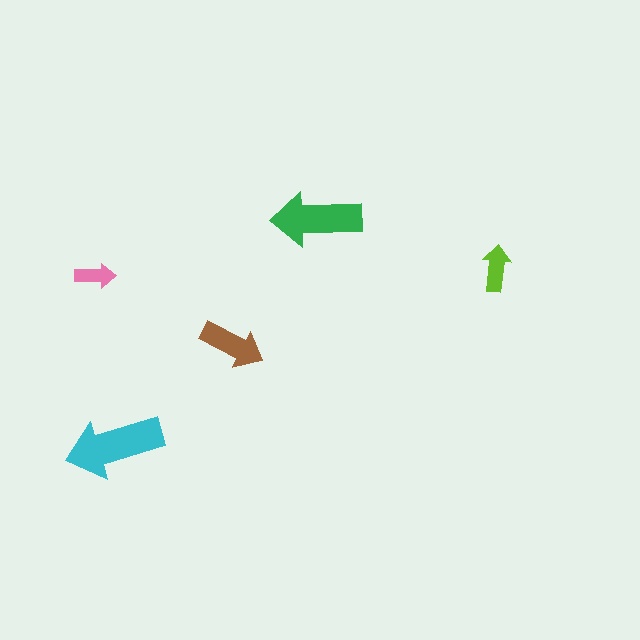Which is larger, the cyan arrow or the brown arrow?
The cyan one.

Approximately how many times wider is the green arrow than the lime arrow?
About 2 times wider.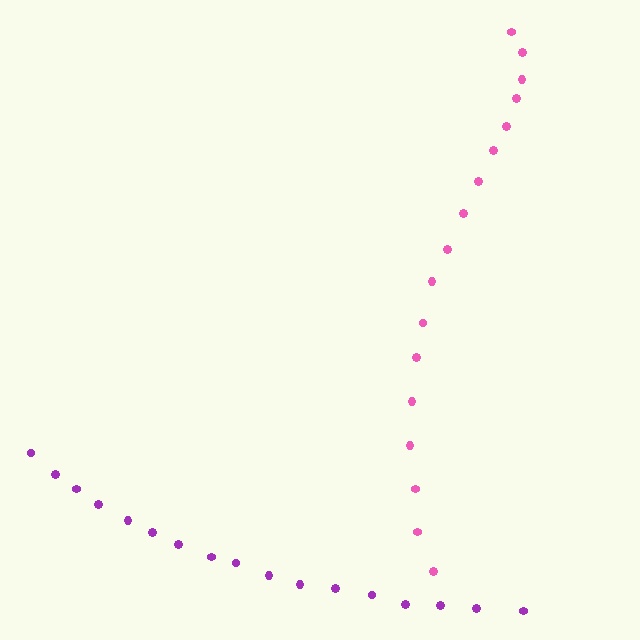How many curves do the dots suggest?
There are 2 distinct paths.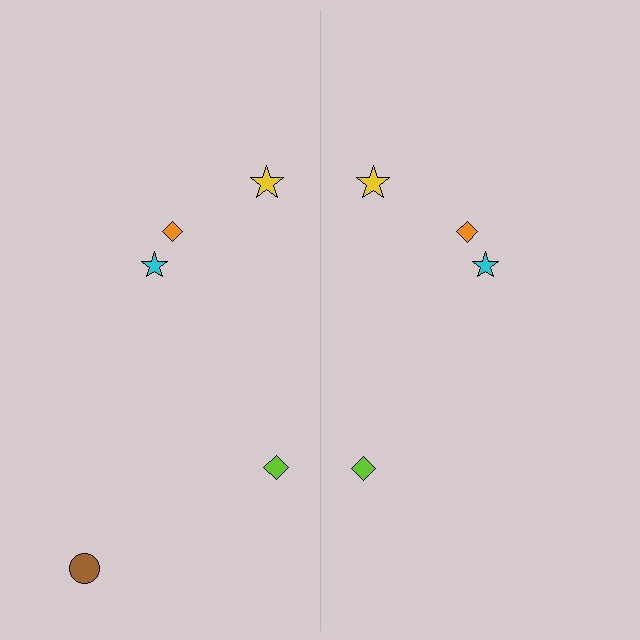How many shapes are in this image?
There are 9 shapes in this image.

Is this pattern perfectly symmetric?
No, the pattern is not perfectly symmetric. A brown circle is missing from the right side.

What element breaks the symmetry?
A brown circle is missing from the right side.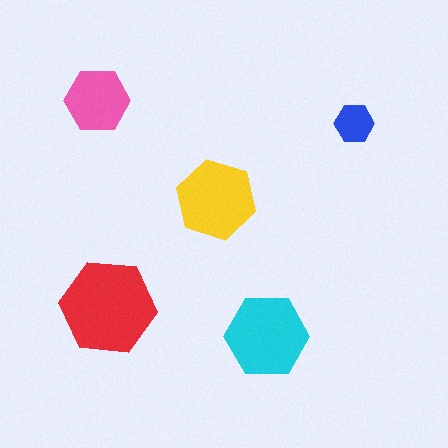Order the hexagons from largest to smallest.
the red one, the cyan one, the yellow one, the pink one, the blue one.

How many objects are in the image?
There are 5 objects in the image.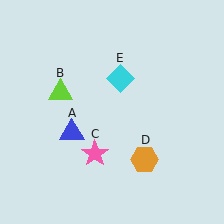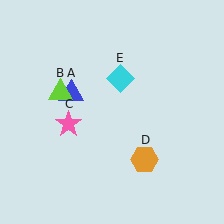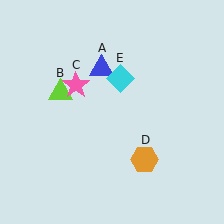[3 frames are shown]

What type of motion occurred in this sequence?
The blue triangle (object A), pink star (object C) rotated clockwise around the center of the scene.